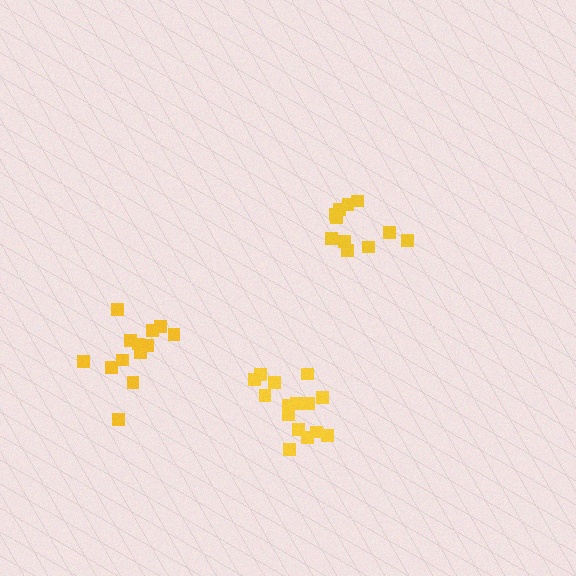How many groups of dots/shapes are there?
There are 3 groups.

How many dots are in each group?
Group 1: 11 dots, Group 2: 13 dots, Group 3: 15 dots (39 total).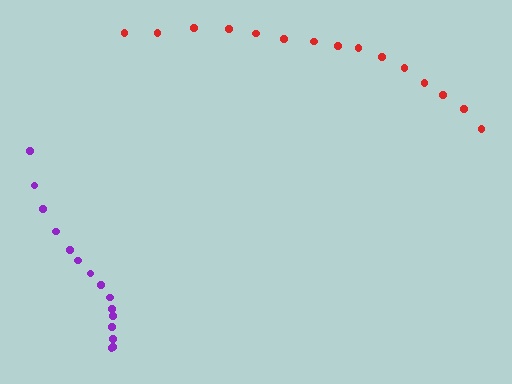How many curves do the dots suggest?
There are 2 distinct paths.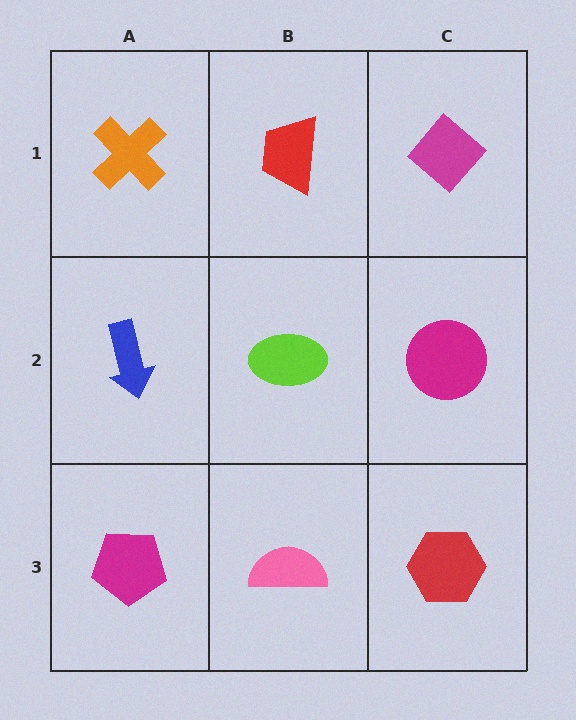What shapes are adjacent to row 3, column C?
A magenta circle (row 2, column C), a pink semicircle (row 3, column B).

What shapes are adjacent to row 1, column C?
A magenta circle (row 2, column C), a red trapezoid (row 1, column B).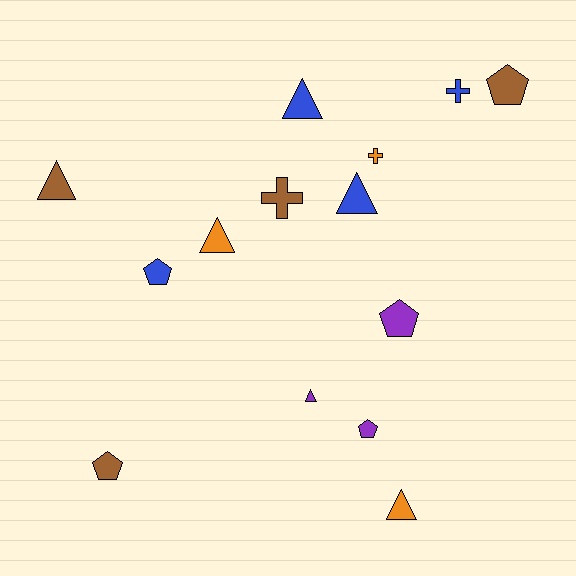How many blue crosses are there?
There is 1 blue cross.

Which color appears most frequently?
Brown, with 4 objects.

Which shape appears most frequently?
Triangle, with 6 objects.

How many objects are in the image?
There are 14 objects.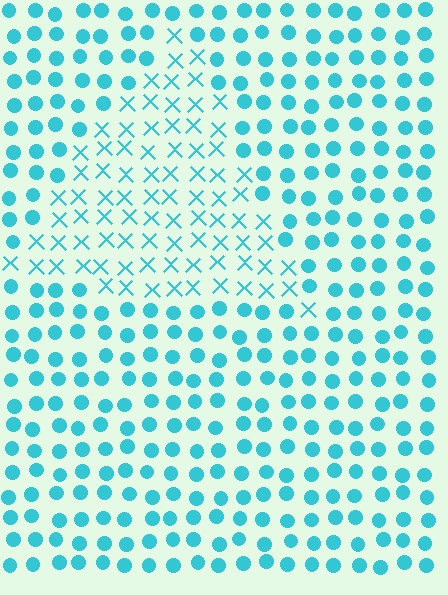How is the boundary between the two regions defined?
The boundary is defined by a change in element shape: X marks inside vs. circles outside. All elements share the same color and spacing.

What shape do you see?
I see a triangle.